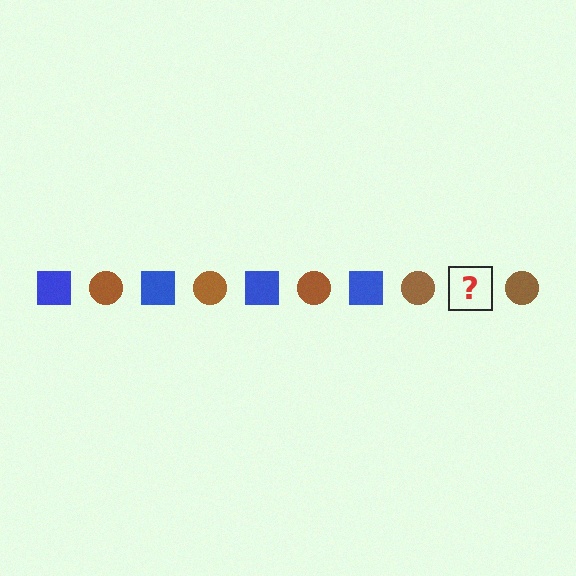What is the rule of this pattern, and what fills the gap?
The rule is that the pattern alternates between blue square and brown circle. The gap should be filled with a blue square.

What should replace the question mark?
The question mark should be replaced with a blue square.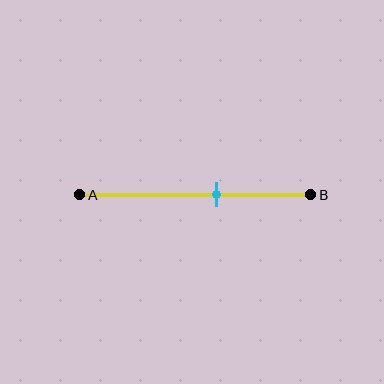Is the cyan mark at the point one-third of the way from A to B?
No, the mark is at about 60% from A, not at the 33% one-third point.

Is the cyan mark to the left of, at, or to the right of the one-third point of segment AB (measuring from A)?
The cyan mark is to the right of the one-third point of segment AB.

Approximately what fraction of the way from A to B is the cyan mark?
The cyan mark is approximately 60% of the way from A to B.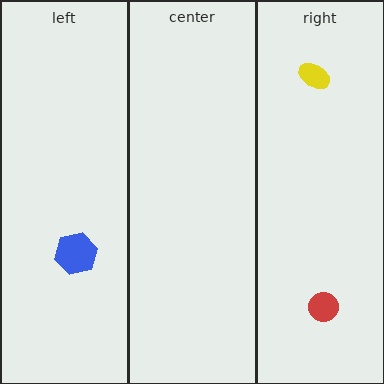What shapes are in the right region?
The yellow ellipse, the red circle.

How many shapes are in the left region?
1.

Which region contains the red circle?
The right region.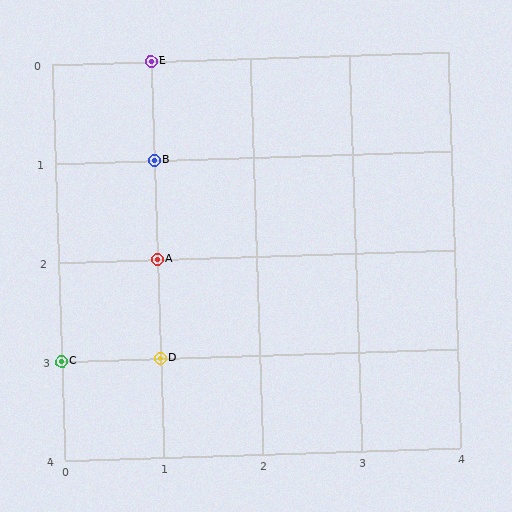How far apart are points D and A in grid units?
Points D and A are 1 row apart.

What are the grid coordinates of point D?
Point D is at grid coordinates (1, 3).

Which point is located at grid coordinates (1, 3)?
Point D is at (1, 3).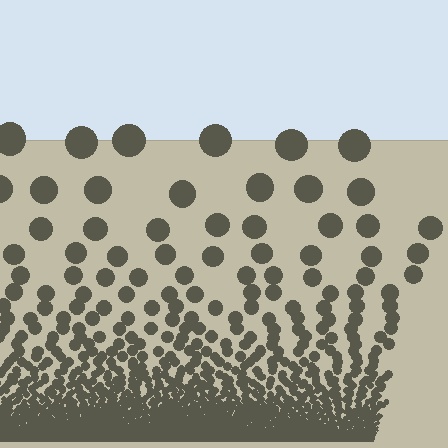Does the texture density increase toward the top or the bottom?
Density increases toward the bottom.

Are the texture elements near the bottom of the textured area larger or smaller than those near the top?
Smaller. The gradient is inverted — elements near the bottom are smaller and denser.